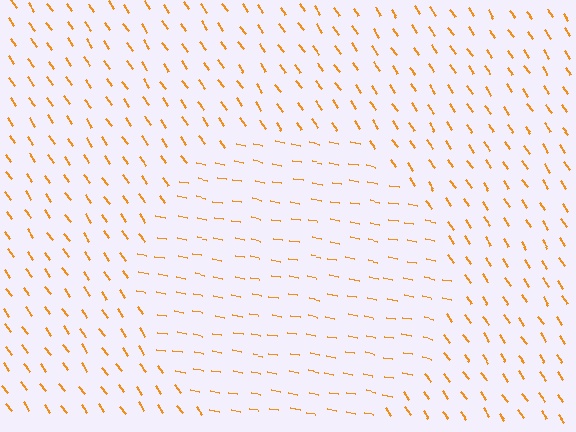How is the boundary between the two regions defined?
The boundary is defined purely by a change in line orientation (approximately 45 degrees difference). All lines are the same color and thickness.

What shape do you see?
I see a circle.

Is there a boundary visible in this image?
Yes, there is a texture boundary formed by a change in line orientation.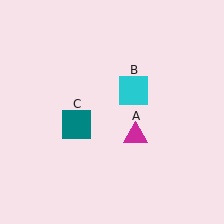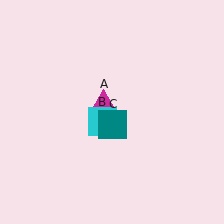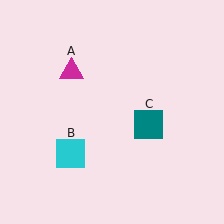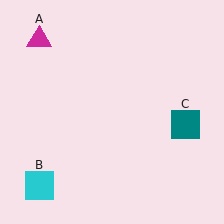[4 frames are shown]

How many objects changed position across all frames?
3 objects changed position: magenta triangle (object A), cyan square (object B), teal square (object C).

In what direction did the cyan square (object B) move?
The cyan square (object B) moved down and to the left.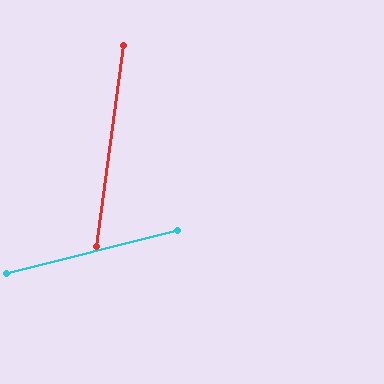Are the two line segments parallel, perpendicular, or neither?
Neither parallel nor perpendicular — they differ by about 68°.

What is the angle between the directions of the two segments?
Approximately 68 degrees.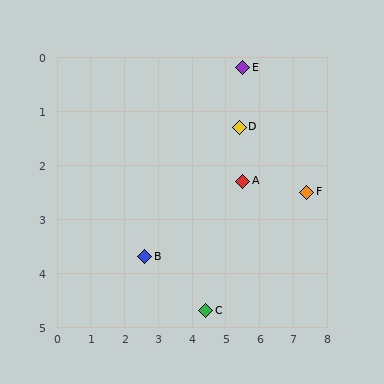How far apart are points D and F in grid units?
Points D and F are about 2.3 grid units apart.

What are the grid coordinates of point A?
Point A is at approximately (5.5, 2.3).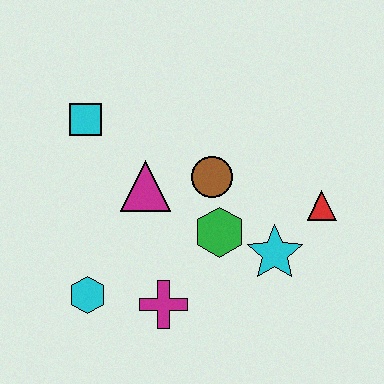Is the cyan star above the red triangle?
No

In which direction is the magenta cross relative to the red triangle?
The magenta cross is to the left of the red triangle.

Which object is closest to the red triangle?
The cyan star is closest to the red triangle.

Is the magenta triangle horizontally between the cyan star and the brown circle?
No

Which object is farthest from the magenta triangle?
The red triangle is farthest from the magenta triangle.